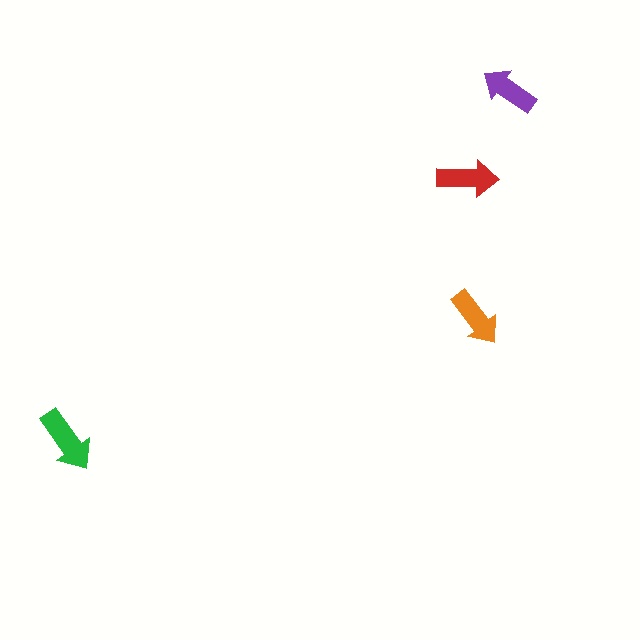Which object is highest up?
The purple arrow is topmost.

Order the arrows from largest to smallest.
the green one, the red one, the orange one, the purple one.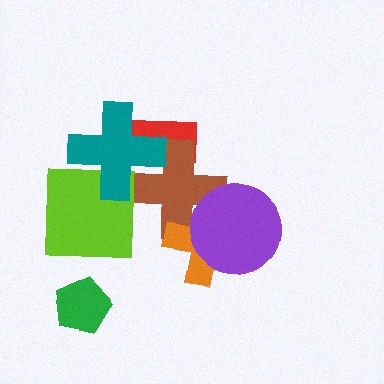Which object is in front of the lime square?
The teal cross is in front of the lime square.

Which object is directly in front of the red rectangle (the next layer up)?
The brown cross is directly in front of the red rectangle.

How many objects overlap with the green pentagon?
0 objects overlap with the green pentagon.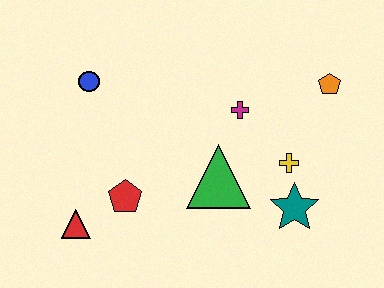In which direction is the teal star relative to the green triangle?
The teal star is to the right of the green triangle.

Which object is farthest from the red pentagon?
The orange pentagon is farthest from the red pentagon.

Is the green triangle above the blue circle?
No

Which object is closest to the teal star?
The yellow cross is closest to the teal star.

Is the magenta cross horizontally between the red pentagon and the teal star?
Yes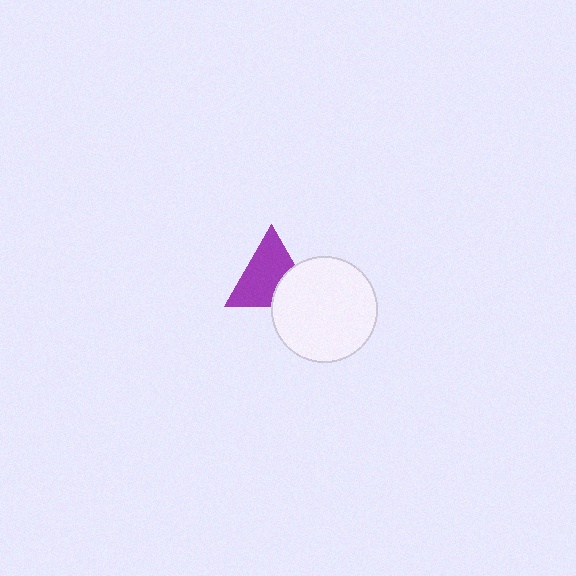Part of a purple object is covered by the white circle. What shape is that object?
It is a triangle.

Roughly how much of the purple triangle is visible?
Most of it is visible (roughly 70%).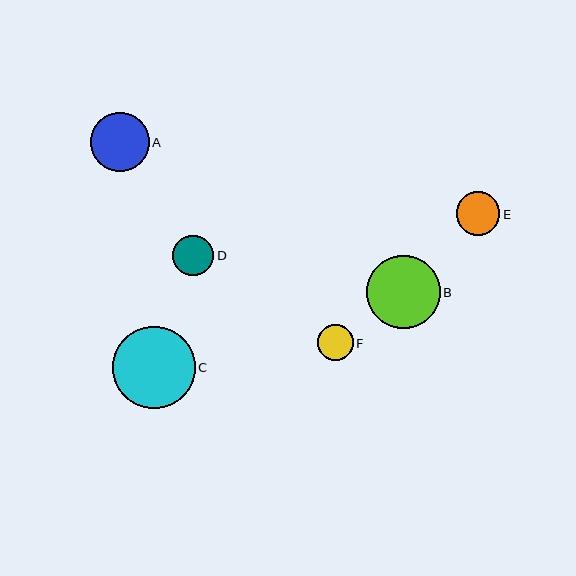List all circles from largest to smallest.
From largest to smallest: C, B, A, E, D, F.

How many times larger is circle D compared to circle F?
Circle D is approximately 1.2 times the size of circle F.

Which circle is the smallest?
Circle F is the smallest with a size of approximately 35 pixels.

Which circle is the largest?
Circle C is the largest with a size of approximately 82 pixels.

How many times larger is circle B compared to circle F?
Circle B is approximately 2.1 times the size of circle F.